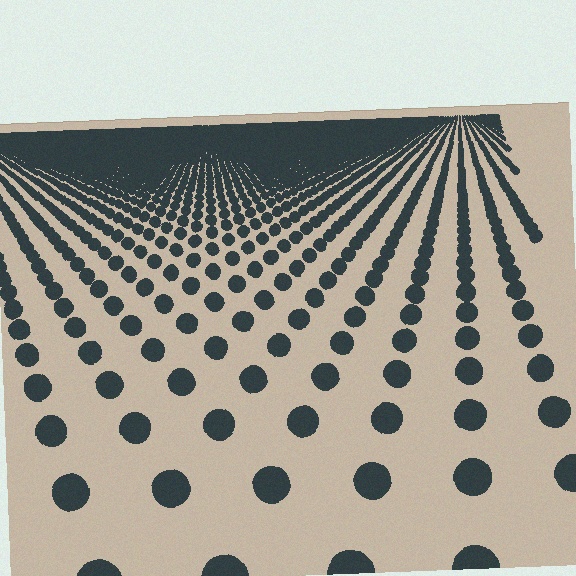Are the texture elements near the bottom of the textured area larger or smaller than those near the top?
Larger. Near the bottom, elements are closer to the viewer and appear at a bigger on-screen size.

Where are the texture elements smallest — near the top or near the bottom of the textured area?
Near the top.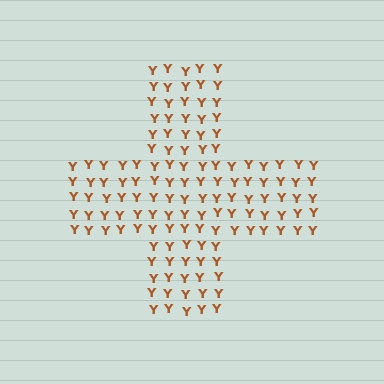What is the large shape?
The large shape is a cross.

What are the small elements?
The small elements are letter Y's.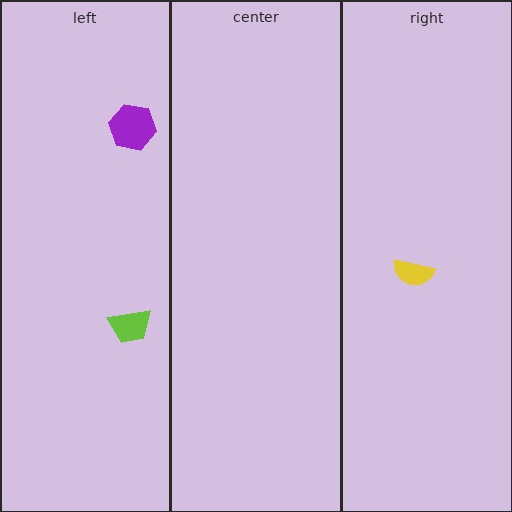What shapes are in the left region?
The lime trapezoid, the purple hexagon.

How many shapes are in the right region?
1.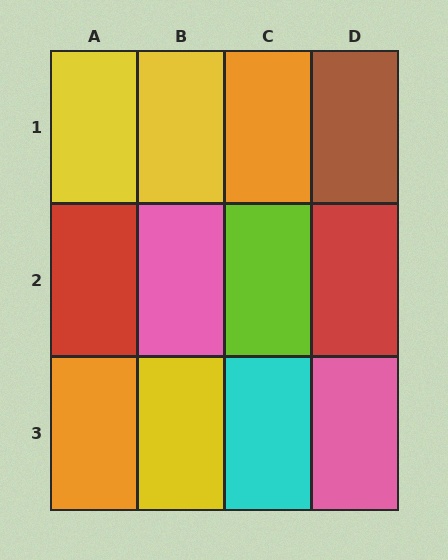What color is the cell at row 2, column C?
Lime.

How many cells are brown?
1 cell is brown.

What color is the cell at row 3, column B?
Yellow.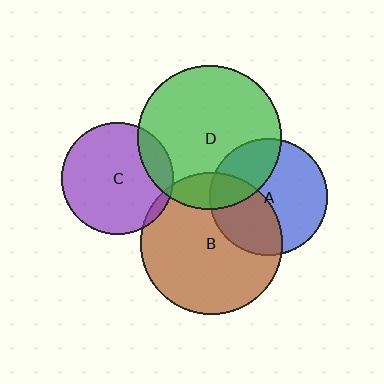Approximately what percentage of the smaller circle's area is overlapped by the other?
Approximately 5%.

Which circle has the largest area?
Circle D (green).